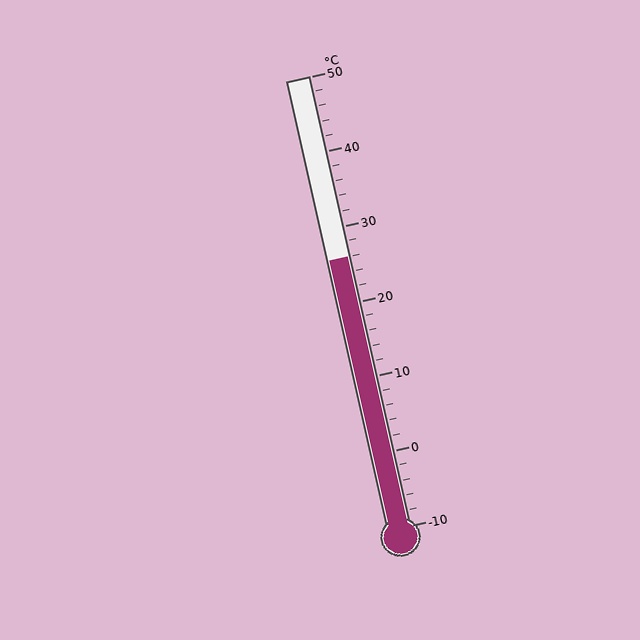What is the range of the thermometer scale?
The thermometer scale ranges from -10°C to 50°C.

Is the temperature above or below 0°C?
The temperature is above 0°C.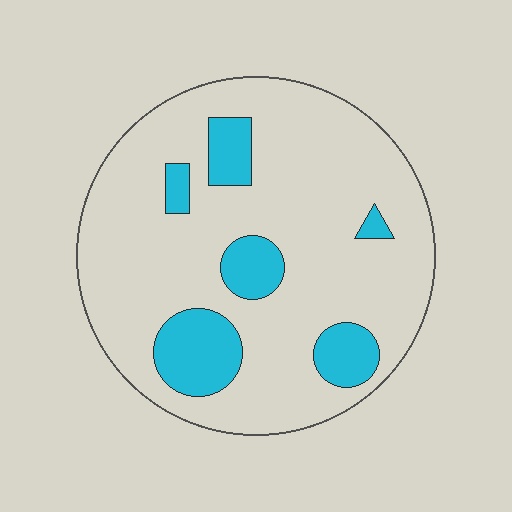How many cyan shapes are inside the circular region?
6.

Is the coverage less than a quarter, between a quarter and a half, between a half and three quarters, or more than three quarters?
Less than a quarter.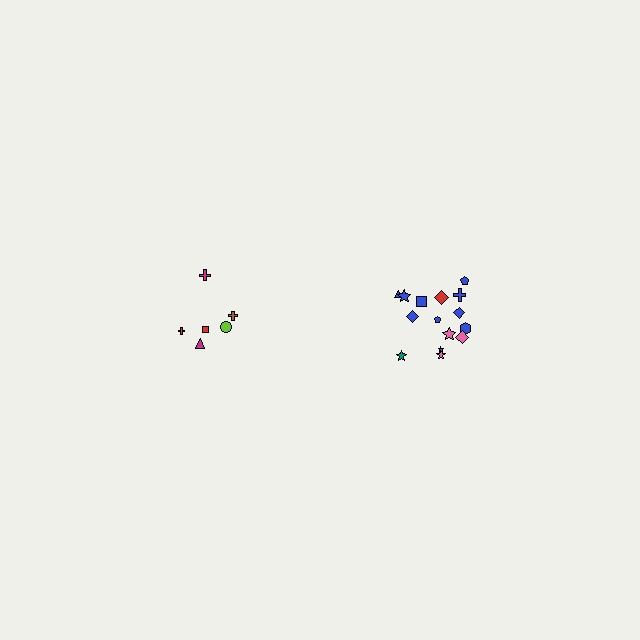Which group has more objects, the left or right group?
The right group.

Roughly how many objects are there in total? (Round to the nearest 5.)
Roughly 20 objects in total.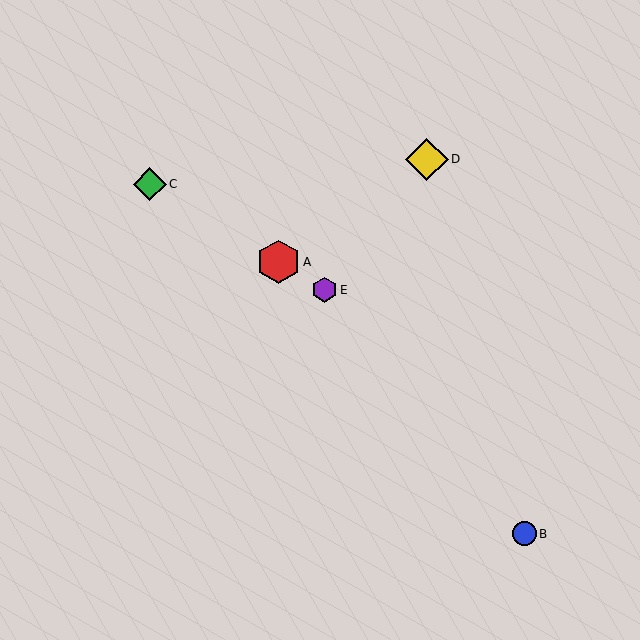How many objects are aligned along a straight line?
3 objects (A, C, E) are aligned along a straight line.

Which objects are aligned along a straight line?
Objects A, C, E are aligned along a straight line.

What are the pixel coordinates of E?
Object E is at (324, 290).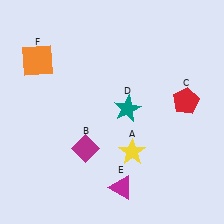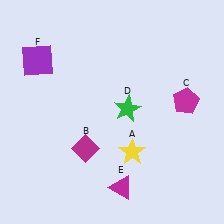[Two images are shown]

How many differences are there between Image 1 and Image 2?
There are 3 differences between the two images.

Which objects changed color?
C changed from red to magenta. D changed from teal to green. F changed from orange to purple.